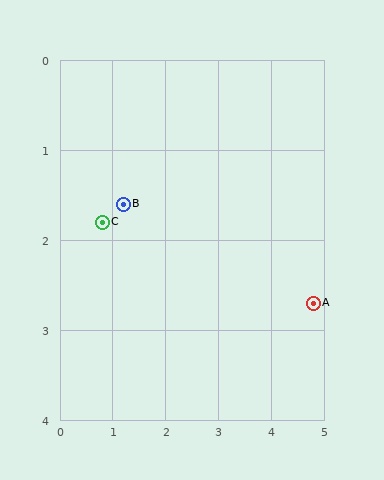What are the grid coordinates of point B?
Point B is at approximately (1.2, 1.6).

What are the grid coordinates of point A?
Point A is at approximately (4.8, 2.7).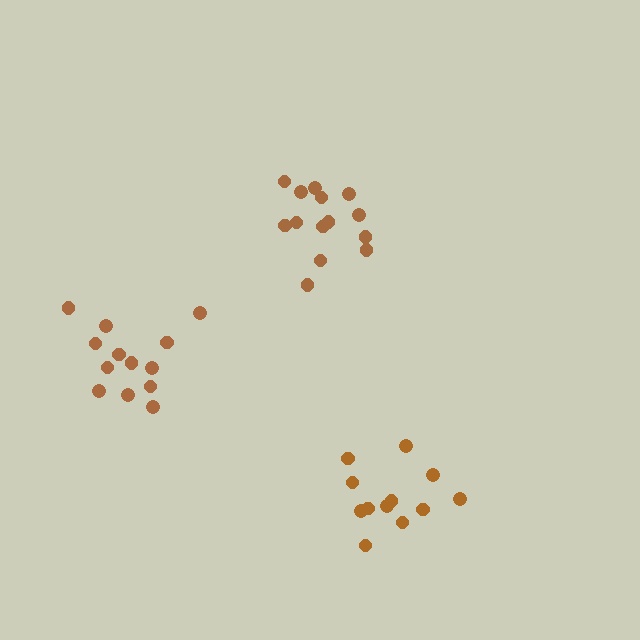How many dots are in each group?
Group 1: 13 dots, Group 2: 14 dots, Group 3: 12 dots (39 total).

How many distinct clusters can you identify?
There are 3 distinct clusters.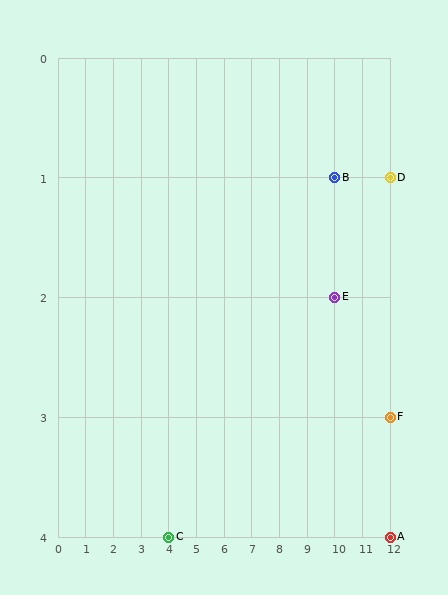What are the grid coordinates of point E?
Point E is at grid coordinates (10, 2).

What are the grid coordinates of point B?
Point B is at grid coordinates (10, 1).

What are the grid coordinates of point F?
Point F is at grid coordinates (12, 3).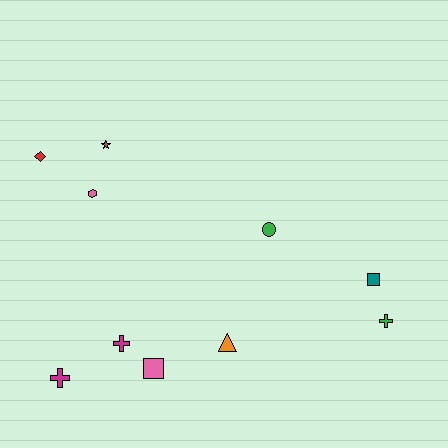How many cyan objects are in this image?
There are no cyan objects.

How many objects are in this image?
There are 10 objects.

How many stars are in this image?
There is 1 star.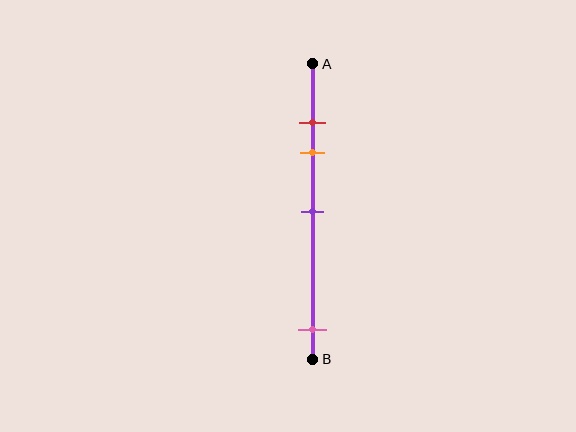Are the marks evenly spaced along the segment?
No, the marks are not evenly spaced.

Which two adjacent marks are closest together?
The red and orange marks are the closest adjacent pair.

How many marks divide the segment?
There are 4 marks dividing the segment.